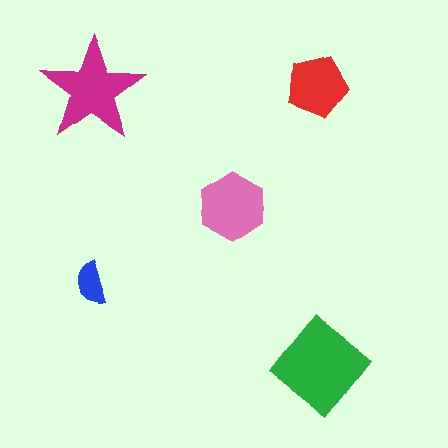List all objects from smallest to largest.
The blue semicircle, the red pentagon, the pink hexagon, the magenta star, the green diamond.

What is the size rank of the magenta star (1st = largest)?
2nd.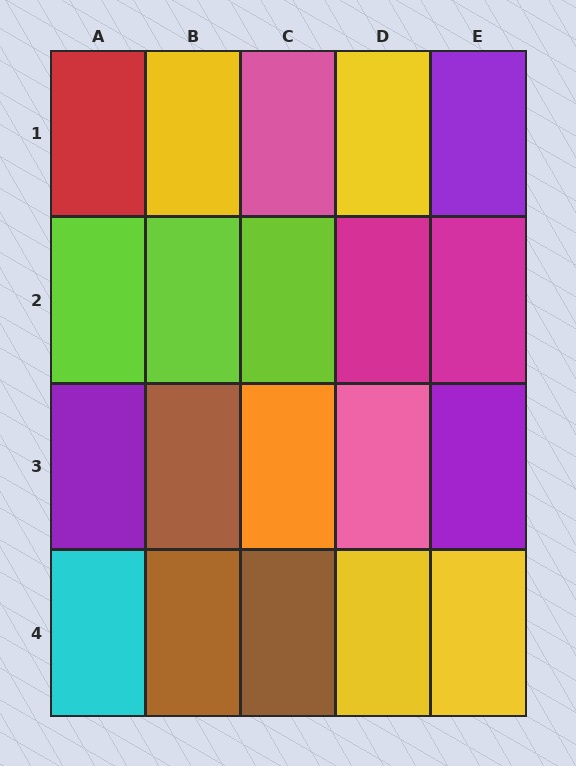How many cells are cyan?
1 cell is cyan.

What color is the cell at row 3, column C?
Orange.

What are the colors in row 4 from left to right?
Cyan, brown, brown, yellow, yellow.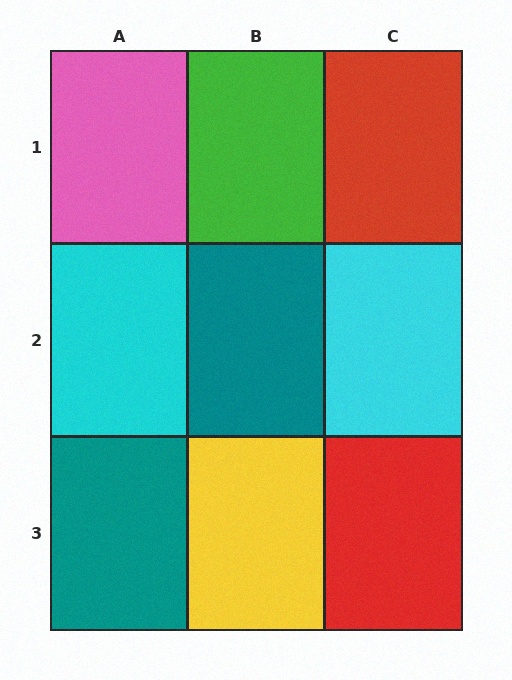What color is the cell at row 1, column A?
Pink.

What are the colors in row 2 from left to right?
Cyan, teal, cyan.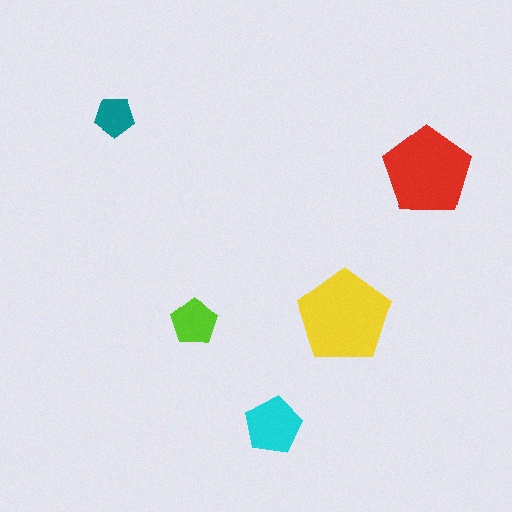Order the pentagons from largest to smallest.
the yellow one, the red one, the cyan one, the lime one, the teal one.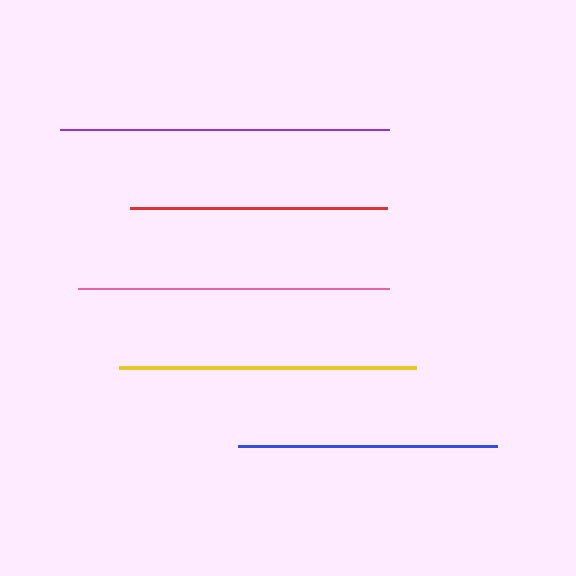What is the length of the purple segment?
The purple segment is approximately 329 pixels long.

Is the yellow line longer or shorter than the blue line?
The yellow line is longer than the blue line.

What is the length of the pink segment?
The pink segment is approximately 312 pixels long.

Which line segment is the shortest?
The red line is the shortest at approximately 257 pixels.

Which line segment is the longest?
The purple line is the longest at approximately 329 pixels.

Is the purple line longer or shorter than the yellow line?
The purple line is longer than the yellow line.